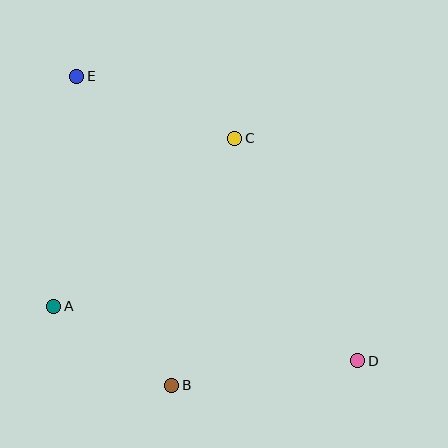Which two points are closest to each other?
Points A and B are closest to each other.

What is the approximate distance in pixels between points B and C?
The distance between B and C is approximately 255 pixels.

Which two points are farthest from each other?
Points D and E are farthest from each other.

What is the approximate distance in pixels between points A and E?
The distance between A and E is approximately 231 pixels.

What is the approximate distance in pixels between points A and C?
The distance between A and C is approximately 247 pixels.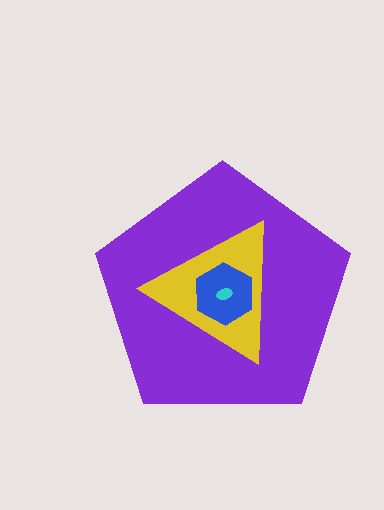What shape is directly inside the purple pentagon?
The yellow triangle.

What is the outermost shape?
The purple pentagon.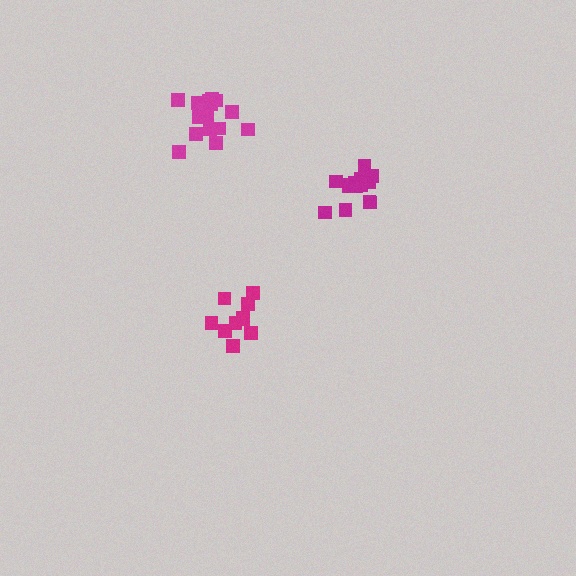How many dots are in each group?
Group 1: 10 dots, Group 2: 16 dots, Group 3: 14 dots (40 total).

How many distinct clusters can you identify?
There are 3 distinct clusters.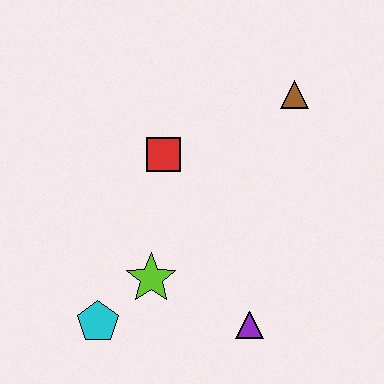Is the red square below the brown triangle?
Yes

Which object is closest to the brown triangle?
The red square is closest to the brown triangle.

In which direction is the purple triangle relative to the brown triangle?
The purple triangle is below the brown triangle.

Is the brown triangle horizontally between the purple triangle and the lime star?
No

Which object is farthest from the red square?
The purple triangle is farthest from the red square.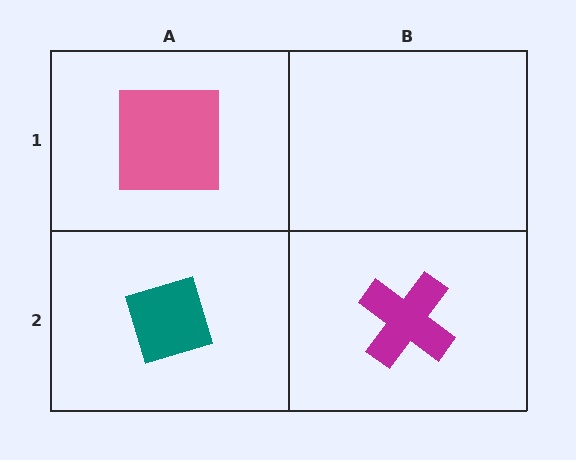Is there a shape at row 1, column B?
No, that cell is empty.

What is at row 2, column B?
A magenta cross.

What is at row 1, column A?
A pink square.